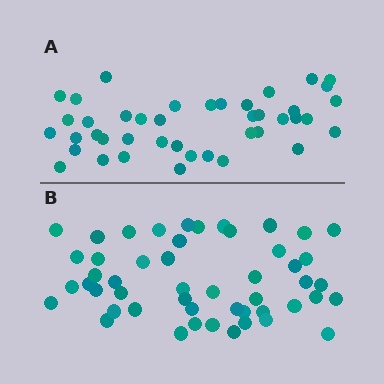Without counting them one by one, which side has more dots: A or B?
Region B (the bottom region) has more dots.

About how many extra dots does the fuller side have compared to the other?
Region B has roughly 8 or so more dots than region A.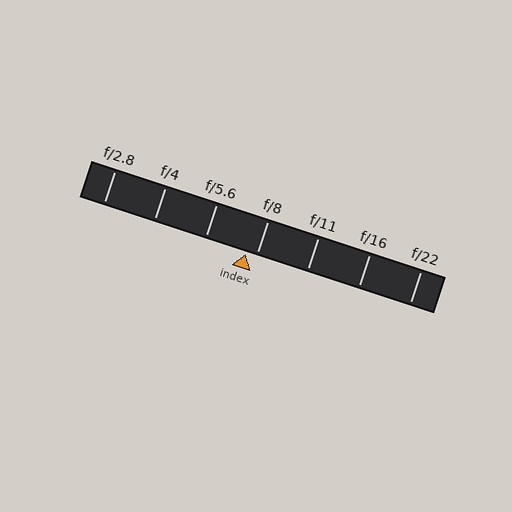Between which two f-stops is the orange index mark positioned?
The index mark is between f/5.6 and f/8.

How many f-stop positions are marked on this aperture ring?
There are 7 f-stop positions marked.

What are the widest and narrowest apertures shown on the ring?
The widest aperture shown is f/2.8 and the narrowest is f/22.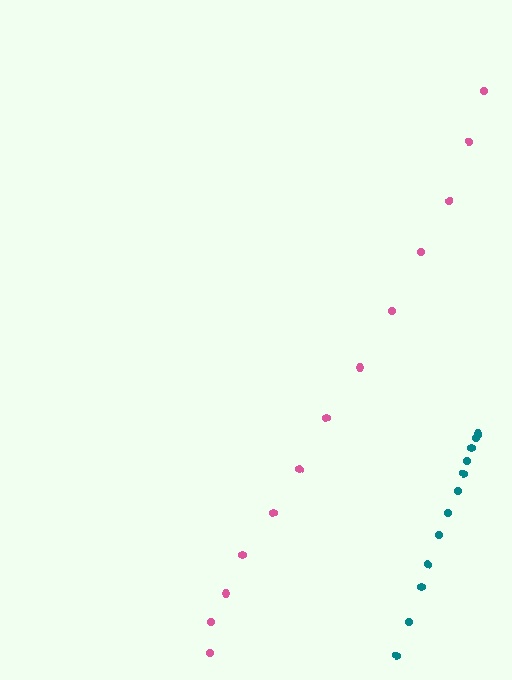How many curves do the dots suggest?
There are 2 distinct paths.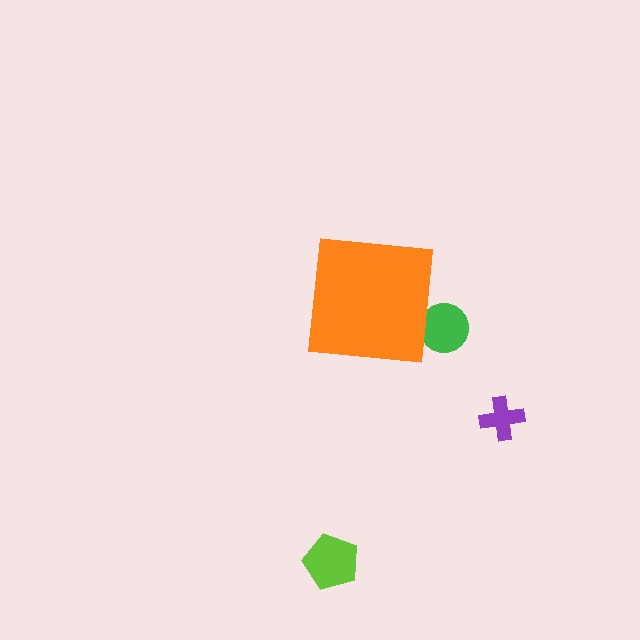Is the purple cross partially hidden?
No, the purple cross is fully visible.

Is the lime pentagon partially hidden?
No, the lime pentagon is fully visible.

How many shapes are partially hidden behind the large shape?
1 shape is partially hidden.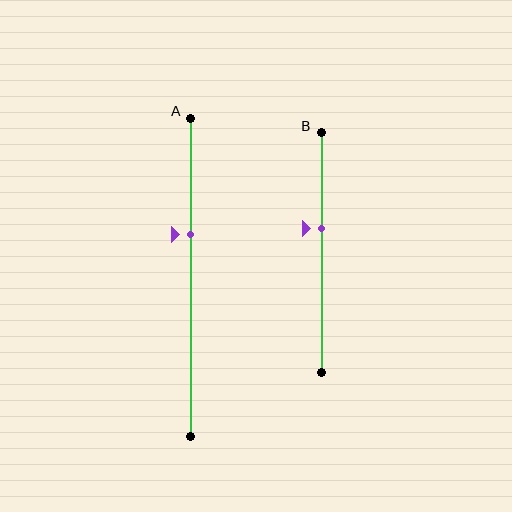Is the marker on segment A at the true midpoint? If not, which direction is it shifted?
No, the marker on segment A is shifted upward by about 14% of the segment length.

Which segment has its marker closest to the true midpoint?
Segment B has its marker closest to the true midpoint.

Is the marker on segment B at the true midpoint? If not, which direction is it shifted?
No, the marker on segment B is shifted upward by about 10% of the segment length.